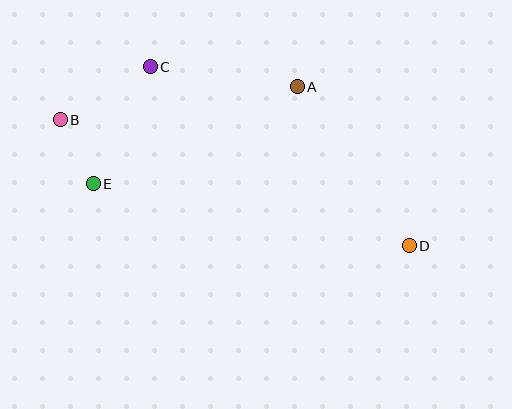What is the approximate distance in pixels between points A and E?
The distance between A and E is approximately 226 pixels.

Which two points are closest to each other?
Points B and E are closest to each other.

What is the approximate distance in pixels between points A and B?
The distance between A and B is approximately 239 pixels.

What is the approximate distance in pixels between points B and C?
The distance between B and C is approximately 104 pixels.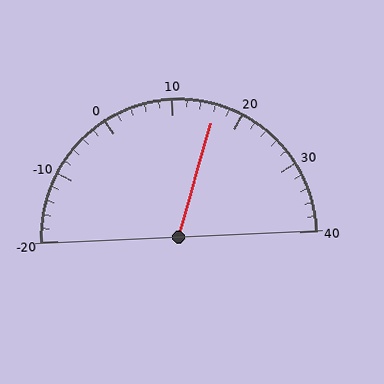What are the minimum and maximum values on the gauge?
The gauge ranges from -20 to 40.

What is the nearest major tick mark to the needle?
The nearest major tick mark is 20.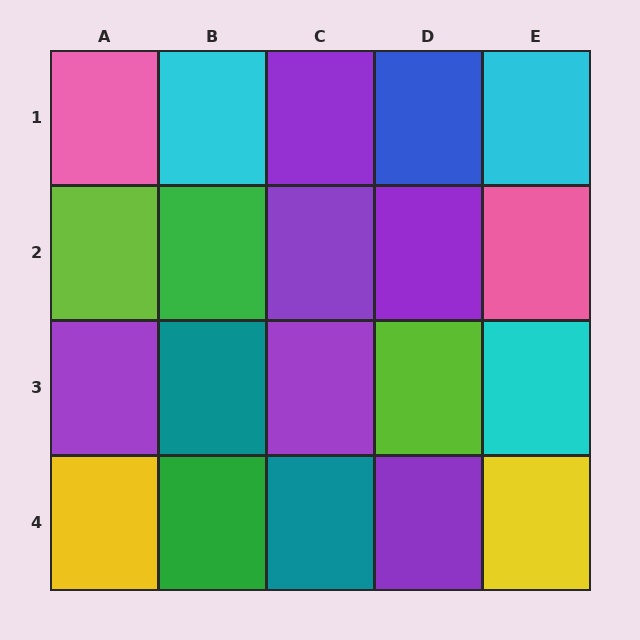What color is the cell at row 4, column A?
Yellow.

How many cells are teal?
2 cells are teal.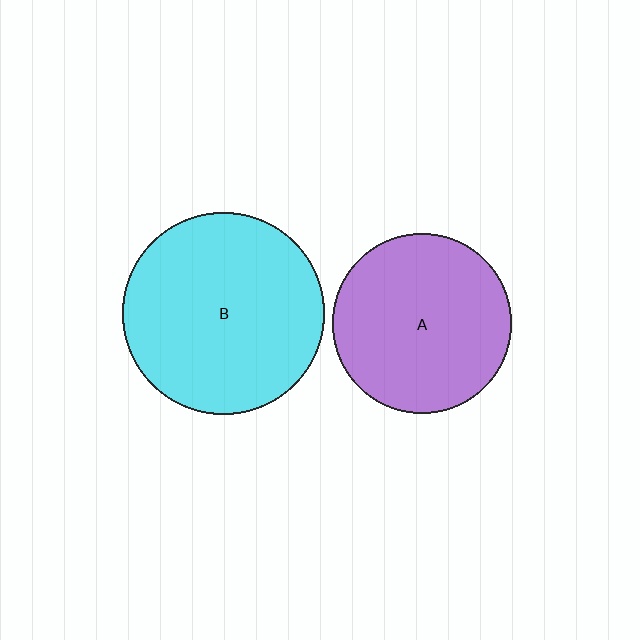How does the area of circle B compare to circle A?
Approximately 1.3 times.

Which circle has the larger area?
Circle B (cyan).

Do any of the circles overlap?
No, none of the circles overlap.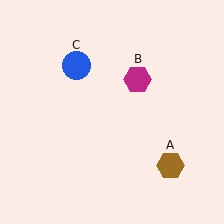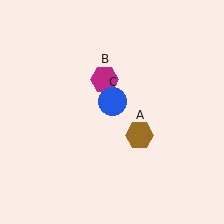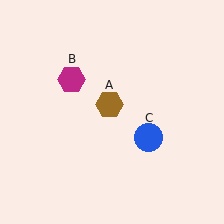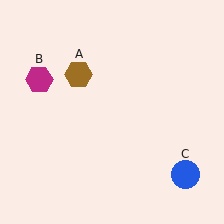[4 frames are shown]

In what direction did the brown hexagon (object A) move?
The brown hexagon (object A) moved up and to the left.